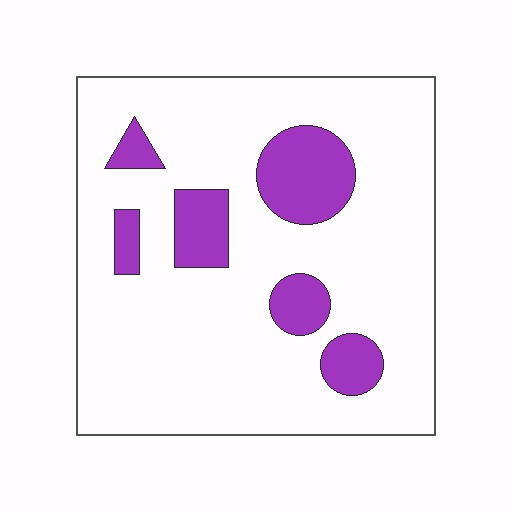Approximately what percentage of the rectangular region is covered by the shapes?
Approximately 15%.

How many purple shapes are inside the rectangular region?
6.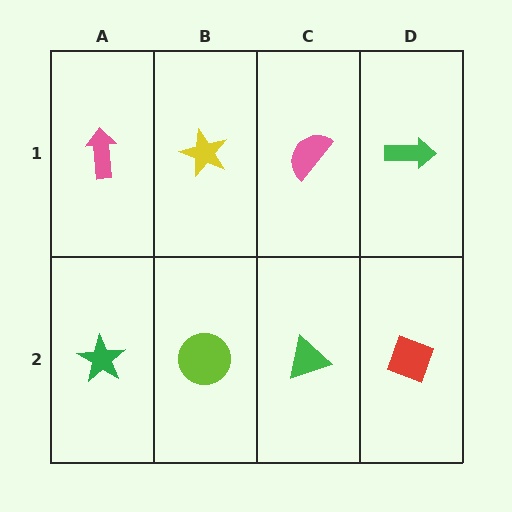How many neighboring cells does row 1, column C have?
3.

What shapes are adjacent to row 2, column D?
A green arrow (row 1, column D), a green triangle (row 2, column C).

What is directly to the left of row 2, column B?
A green star.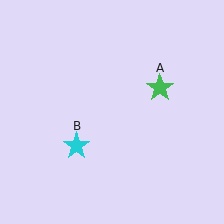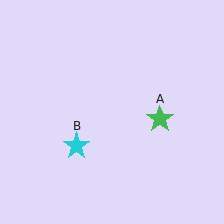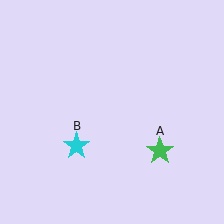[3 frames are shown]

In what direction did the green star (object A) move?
The green star (object A) moved down.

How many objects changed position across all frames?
1 object changed position: green star (object A).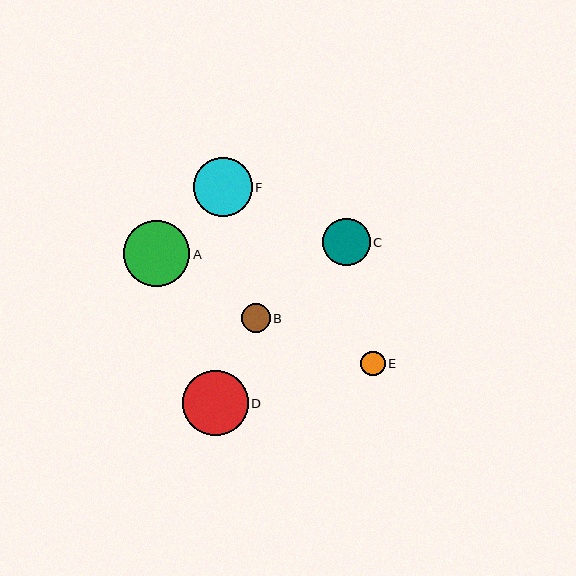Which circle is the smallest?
Circle E is the smallest with a size of approximately 24 pixels.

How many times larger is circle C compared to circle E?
Circle C is approximately 1.9 times the size of circle E.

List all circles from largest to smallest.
From largest to smallest: A, D, F, C, B, E.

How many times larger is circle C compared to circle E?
Circle C is approximately 1.9 times the size of circle E.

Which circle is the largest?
Circle A is the largest with a size of approximately 66 pixels.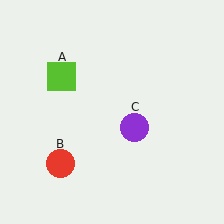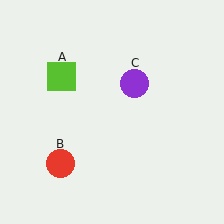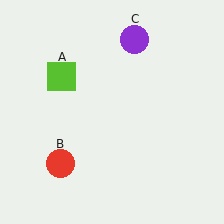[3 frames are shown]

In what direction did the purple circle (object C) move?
The purple circle (object C) moved up.